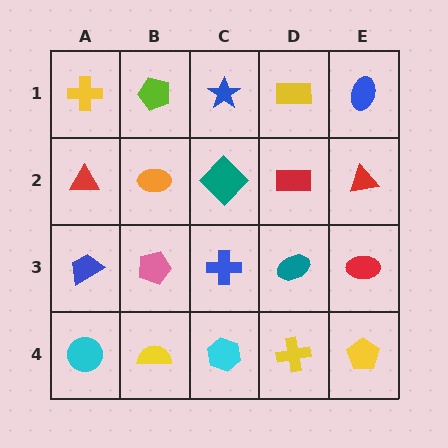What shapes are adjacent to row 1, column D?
A red rectangle (row 2, column D), a blue star (row 1, column C), a blue ellipse (row 1, column E).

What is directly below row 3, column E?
A yellow pentagon.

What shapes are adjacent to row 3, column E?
A red triangle (row 2, column E), a yellow pentagon (row 4, column E), a teal ellipse (row 3, column D).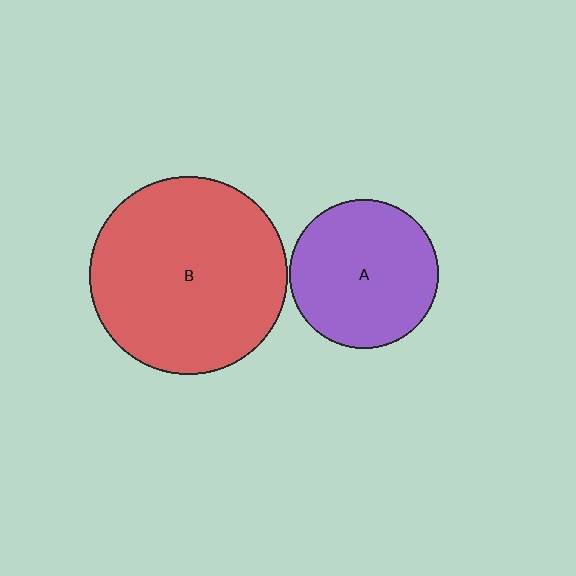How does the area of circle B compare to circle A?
Approximately 1.8 times.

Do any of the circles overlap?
No, none of the circles overlap.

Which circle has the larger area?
Circle B (red).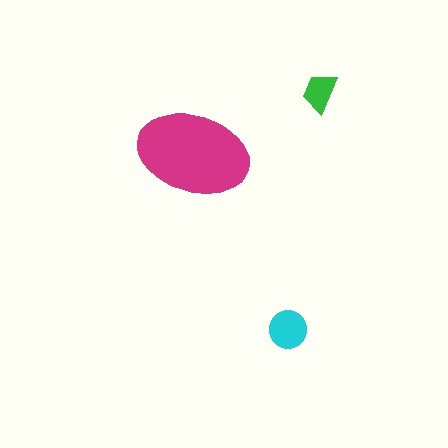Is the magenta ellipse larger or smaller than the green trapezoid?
Larger.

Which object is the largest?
The magenta ellipse.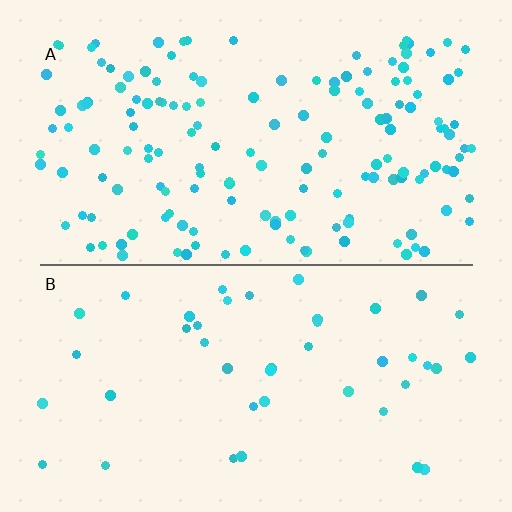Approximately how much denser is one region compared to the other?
Approximately 3.6× — region A over region B.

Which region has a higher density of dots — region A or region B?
A (the top).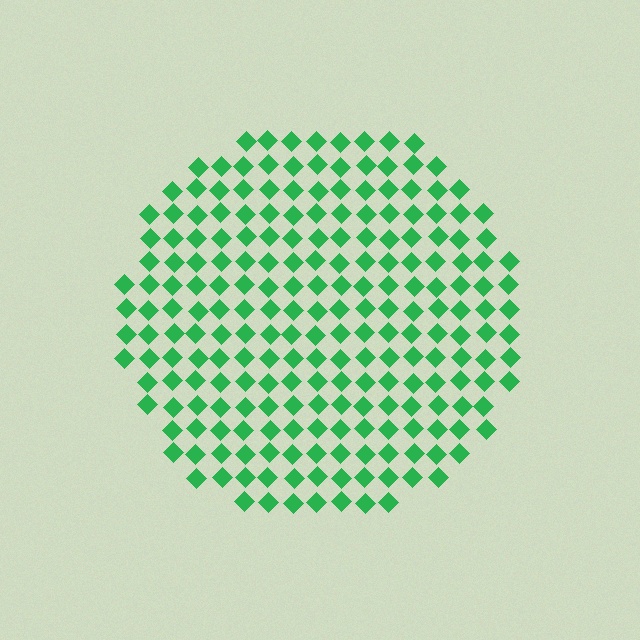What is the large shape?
The large shape is a circle.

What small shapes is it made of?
It is made of small diamonds.